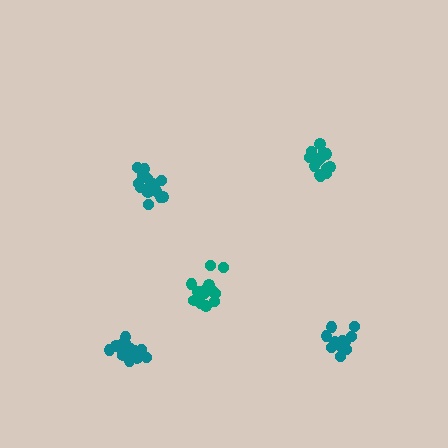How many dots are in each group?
Group 1: 15 dots, Group 2: 15 dots, Group 3: 16 dots, Group 4: 12 dots, Group 5: 16 dots (74 total).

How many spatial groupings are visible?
There are 5 spatial groupings.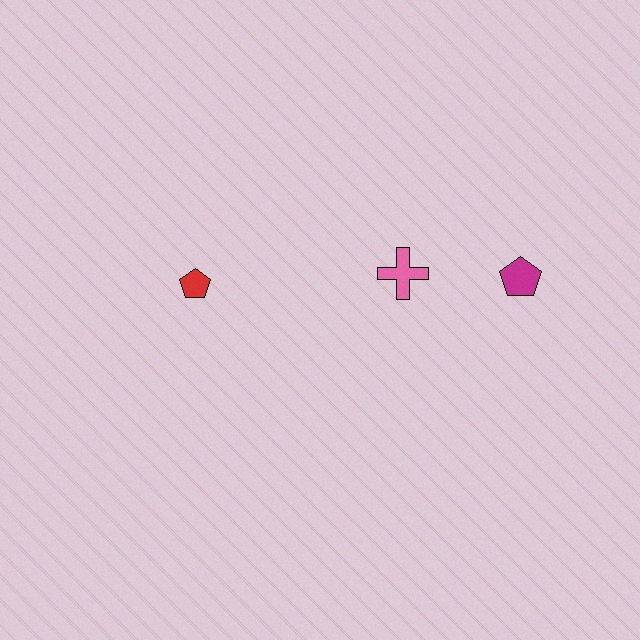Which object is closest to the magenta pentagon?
The pink cross is closest to the magenta pentagon.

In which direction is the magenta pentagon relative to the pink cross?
The magenta pentagon is to the right of the pink cross.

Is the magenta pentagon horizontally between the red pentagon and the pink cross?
No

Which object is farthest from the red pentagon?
The magenta pentagon is farthest from the red pentagon.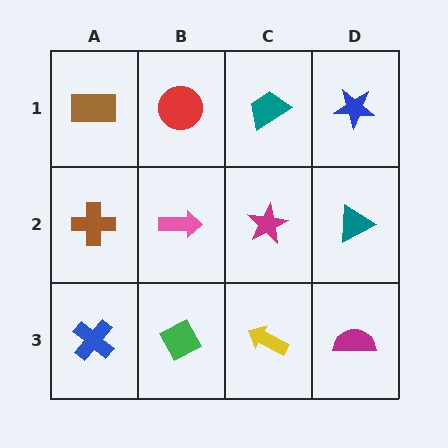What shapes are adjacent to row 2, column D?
A blue star (row 1, column D), a magenta semicircle (row 3, column D), a magenta star (row 2, column C).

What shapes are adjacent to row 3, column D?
A teal triangle (row 2, column D), a yellow arrow (row 3, column C).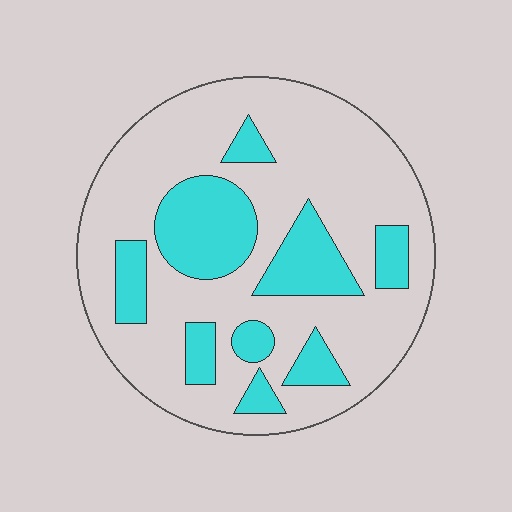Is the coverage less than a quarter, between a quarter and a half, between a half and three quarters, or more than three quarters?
Between a quarter and a half.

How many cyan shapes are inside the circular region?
9.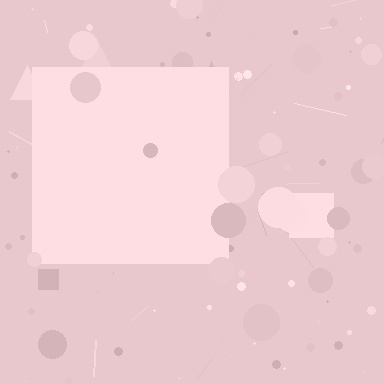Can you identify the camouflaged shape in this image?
The camouflaged shape is a square.